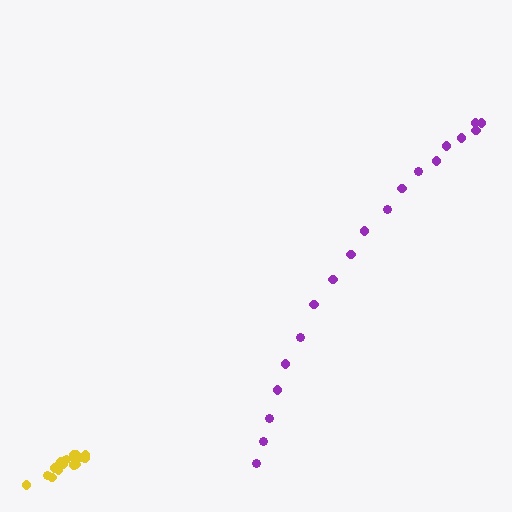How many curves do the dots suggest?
There are 2 distinct paths.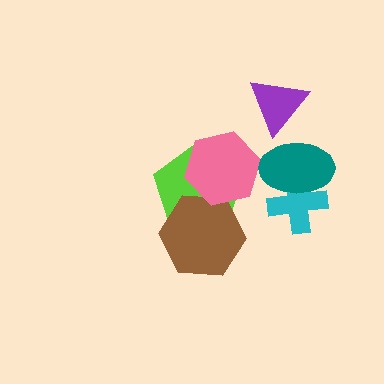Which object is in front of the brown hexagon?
The pink hexagon is in front of the brown hexagon.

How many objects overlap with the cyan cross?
1 object overlaps with the cyan cross.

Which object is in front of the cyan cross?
The teal ellipse is in front of the cyan cross.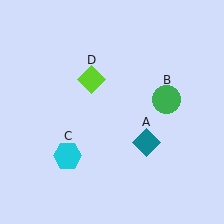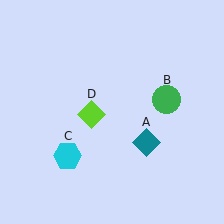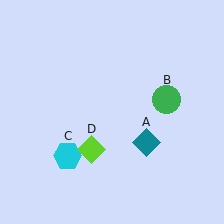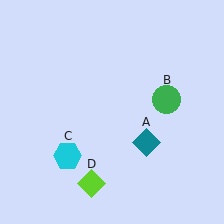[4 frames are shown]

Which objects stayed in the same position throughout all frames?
Teal diamond (object A) and green circle (object B) and cyan hexagon (object C) remained stationary.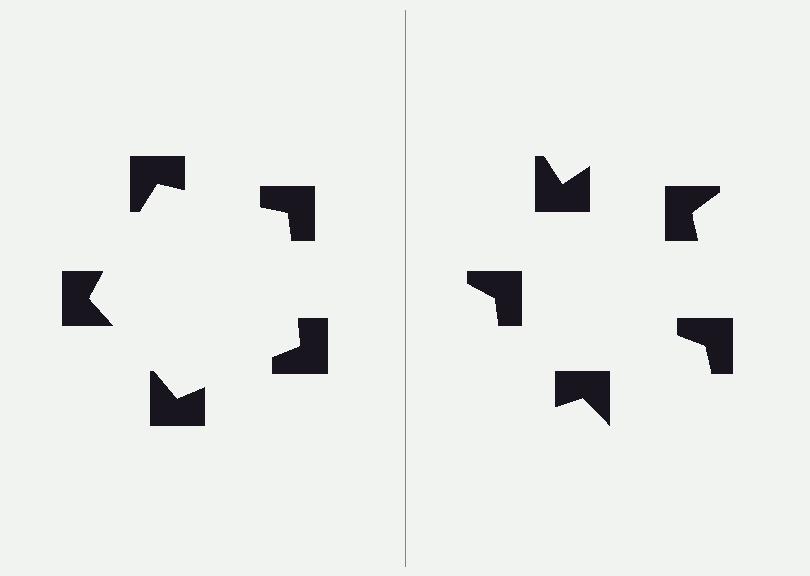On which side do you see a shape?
An illusory pentagon appears on the left side. On the right side the wedge cuts are rotated, so no coherent shape forms.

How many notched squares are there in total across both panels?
10 — 5 on each side.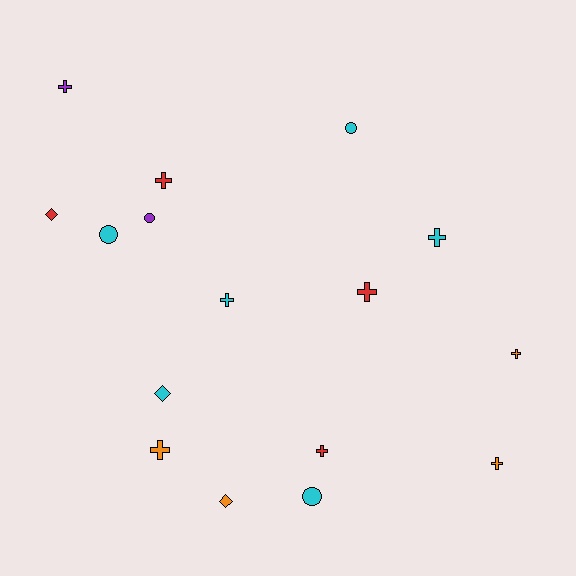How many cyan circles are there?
There are 3 cyan circles.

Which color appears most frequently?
Cyan, with 6 objects.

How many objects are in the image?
There are 16 objects.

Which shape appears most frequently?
Cross, with 9 objects.